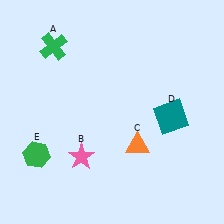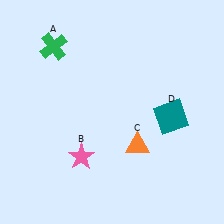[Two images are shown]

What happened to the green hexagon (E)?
The green hexagon (E) was removed in Image 2. It was in the bottom-left area of Image 1.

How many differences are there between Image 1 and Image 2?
There is 1 difference between the two images.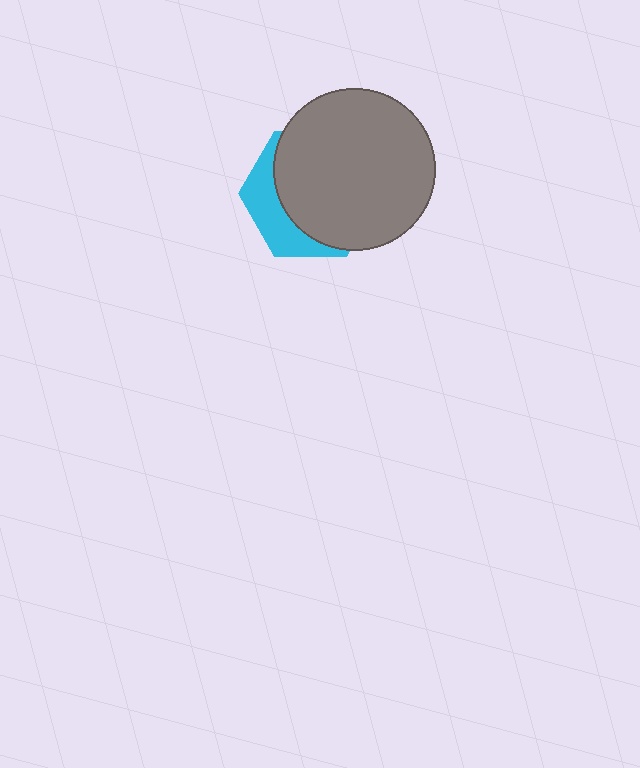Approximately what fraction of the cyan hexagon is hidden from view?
Roughly 70% of the cyan hexagon is hidden behind the gray circle.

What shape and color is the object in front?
The object in front is a gray circle.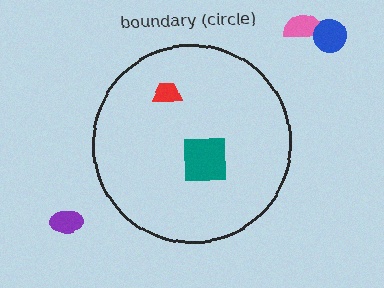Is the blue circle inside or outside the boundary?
Outside.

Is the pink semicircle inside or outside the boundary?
Outside.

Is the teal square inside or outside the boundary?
Inside.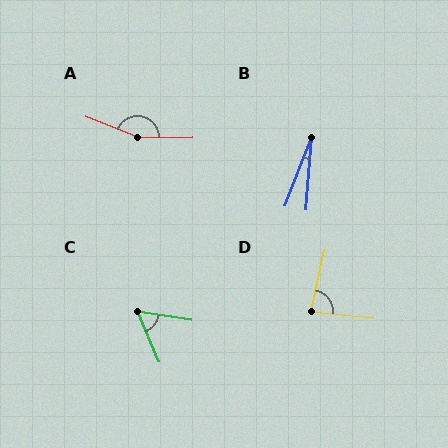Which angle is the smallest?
B, at approximately 17 degrees.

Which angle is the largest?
A, at approximately 158 degrees.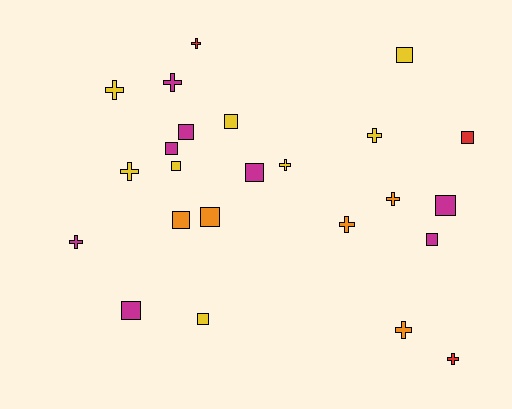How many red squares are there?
There is 1 red square.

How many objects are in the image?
There are 24 objects.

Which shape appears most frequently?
Square, with 13 objects.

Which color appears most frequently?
Yellow, with 8 objects.